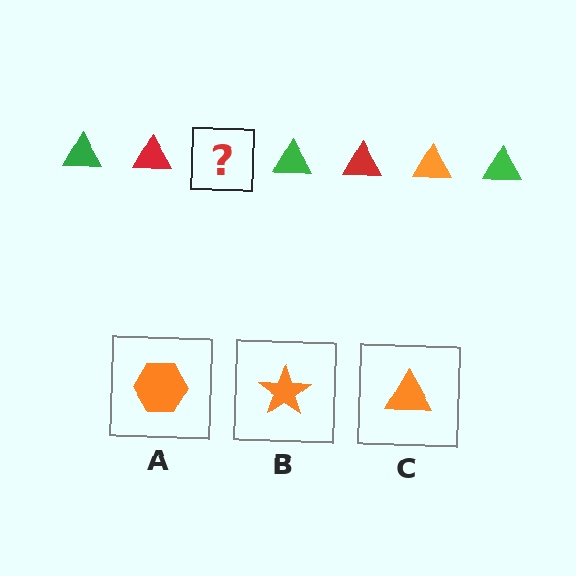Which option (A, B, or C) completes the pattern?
C.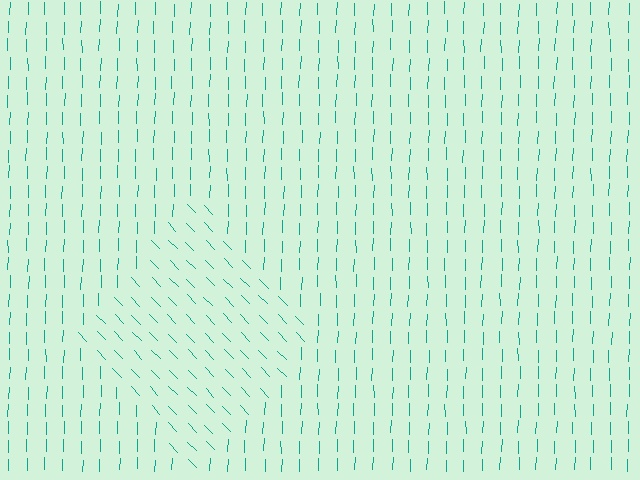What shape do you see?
I see a diamond.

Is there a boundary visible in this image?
Yes, there is a texture boundary formed by a change in line orientation.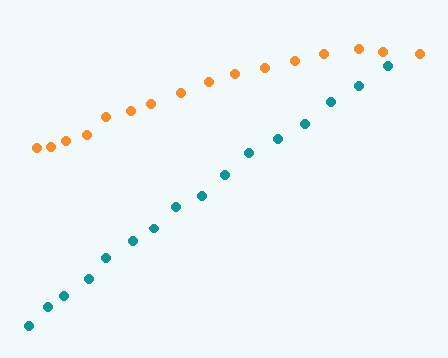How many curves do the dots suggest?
There are 2 distinct paths.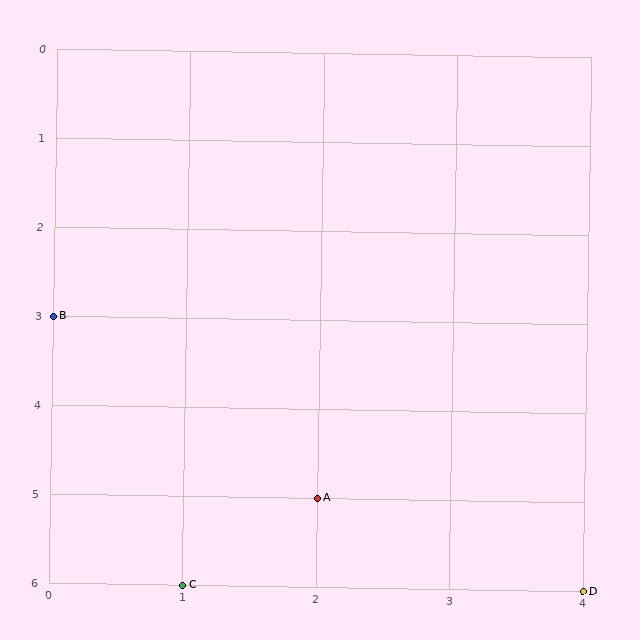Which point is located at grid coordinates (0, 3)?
Point B is at (0, 3).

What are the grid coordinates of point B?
Point B is at grid coordinates (0, 3).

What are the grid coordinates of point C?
Point C is at grid coordinates (1, 6).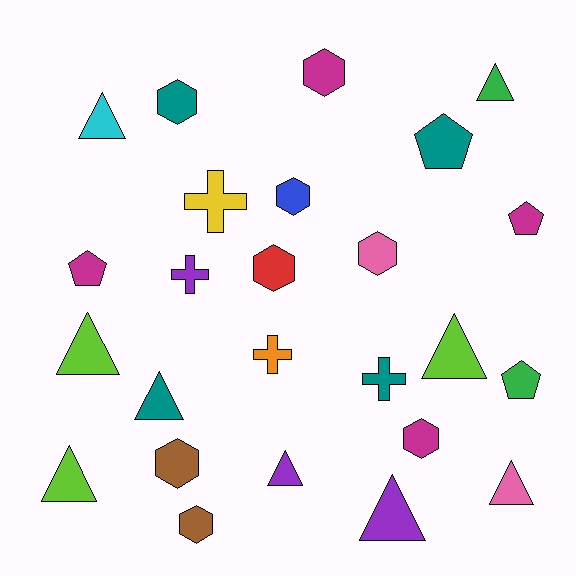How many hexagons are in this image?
There are 8 hexagons.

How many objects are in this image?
There are 25 objects.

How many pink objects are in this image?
There are 2 pink objects.